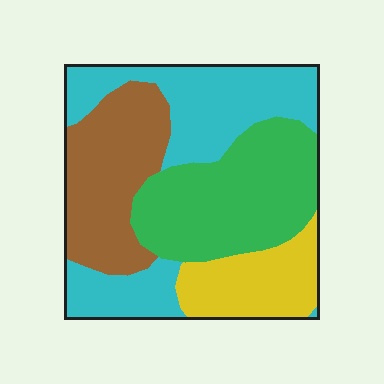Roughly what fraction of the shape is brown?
Brown takes up about one quarter (1/4) of the shape.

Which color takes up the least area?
Yellow, at roughly 15%.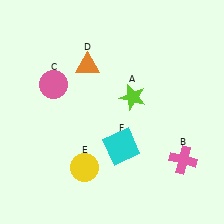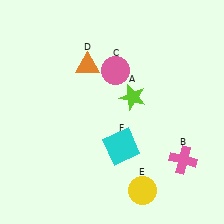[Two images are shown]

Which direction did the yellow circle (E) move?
The yellow circle (E) moved right.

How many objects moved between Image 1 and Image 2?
2 objects moved between the two images.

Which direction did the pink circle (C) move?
The pink circle (C) moved right.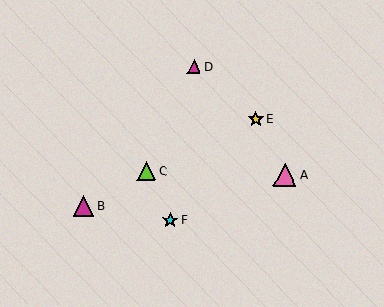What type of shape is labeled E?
Shape E is a yellow star.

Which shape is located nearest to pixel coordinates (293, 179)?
The pink triangle (labeled A) at (285, 174) is nearest to that location.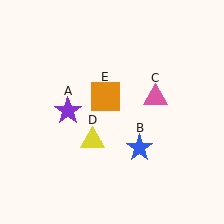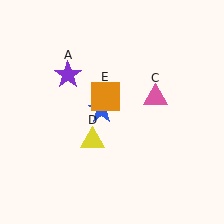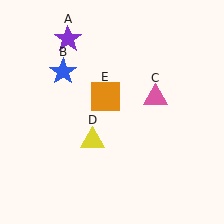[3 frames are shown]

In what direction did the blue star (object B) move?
The blue star (object B) moved up and to the left.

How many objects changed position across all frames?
2 objects changed position: purple star (object A), blue star (object B).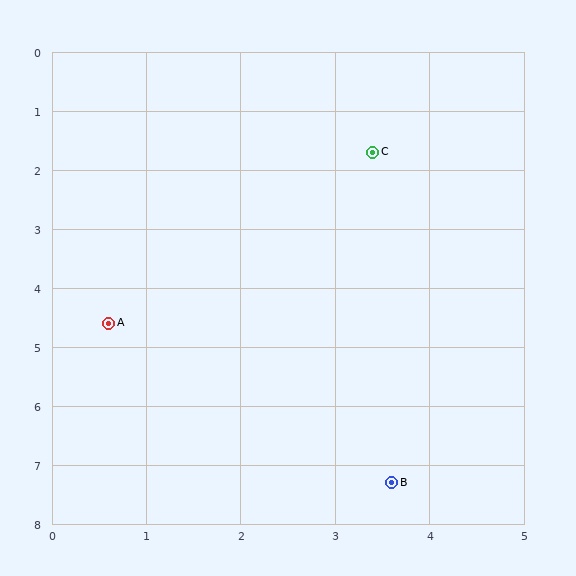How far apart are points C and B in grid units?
Points C and B are about 5.6 grid units apart.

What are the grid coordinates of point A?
Point A is at approximately (0.6, 4.6).